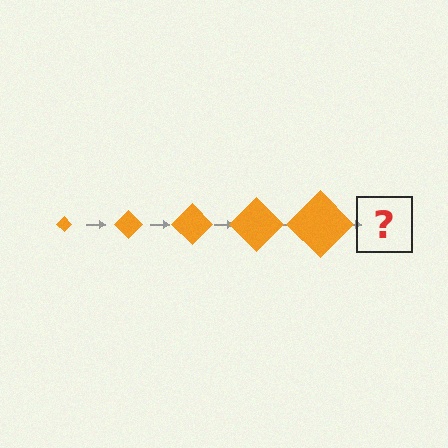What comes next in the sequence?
The next element should be an orange diamond, larger than the previous one.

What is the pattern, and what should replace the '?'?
The pattern is that the diamond gets progressively larger each step. The '?' should be an orange diamond, larger than the previous one.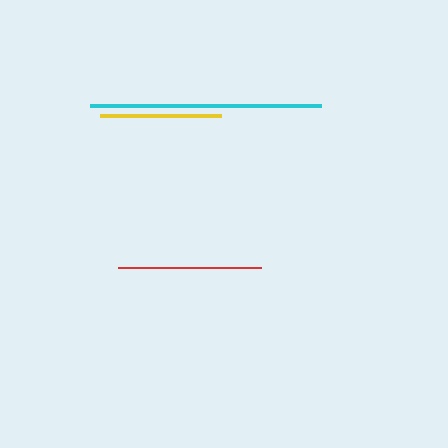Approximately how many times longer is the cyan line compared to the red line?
The cyan line is approximately 1.6 times the length of the red line.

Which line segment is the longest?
The cyan line is the longest at approximately 231 pixels.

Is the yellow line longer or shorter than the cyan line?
The cyan line is longer than the yellow line.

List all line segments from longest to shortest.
From longest to shortest: cyan, red, yellow.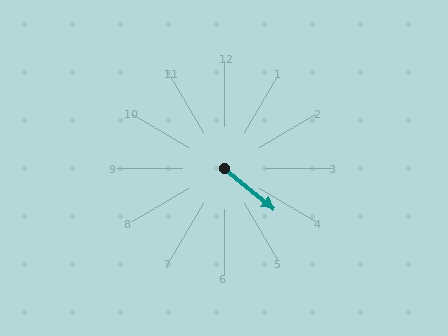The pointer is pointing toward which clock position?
Roughly 4 o'clock.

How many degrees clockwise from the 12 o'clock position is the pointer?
Approximately 129 degrees.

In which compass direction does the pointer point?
Southeast.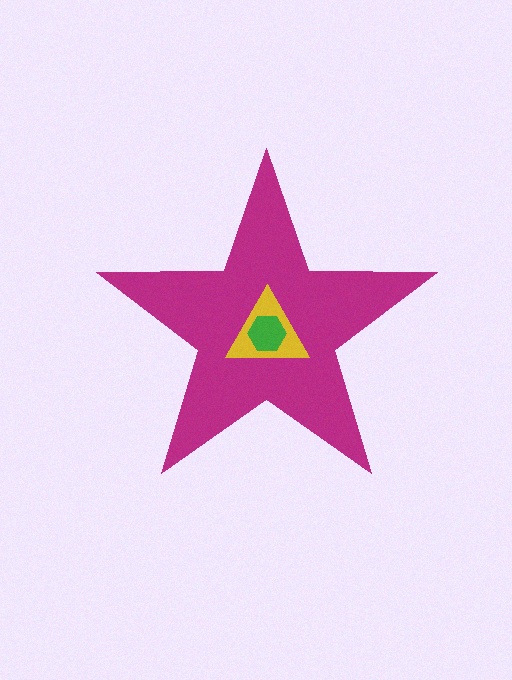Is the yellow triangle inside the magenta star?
Yes.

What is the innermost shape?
The green hexagon.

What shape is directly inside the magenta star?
The yellow triangle.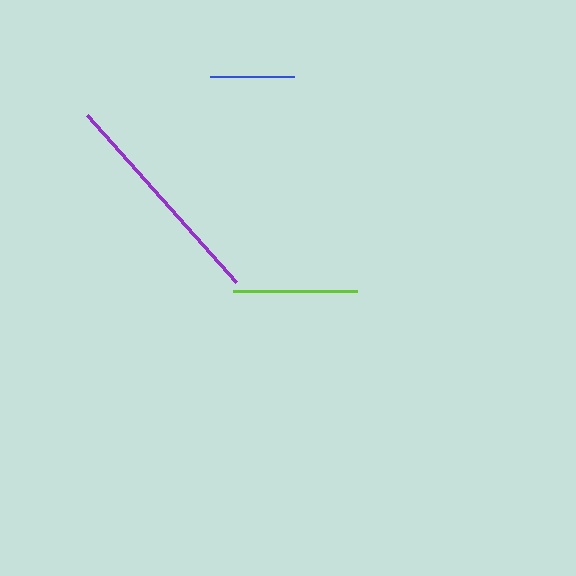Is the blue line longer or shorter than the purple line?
The purple line is longer than the blue line.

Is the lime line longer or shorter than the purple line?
The purple line is longer than the lime line.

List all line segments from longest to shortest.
From longest to shortest: purple, lime, blue.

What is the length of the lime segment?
The lime segment is approximately 125 pixels long.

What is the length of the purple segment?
The purple segment is approximately 224 pixels long.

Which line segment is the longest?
The purple line is the longest at approximately 224 pixels.